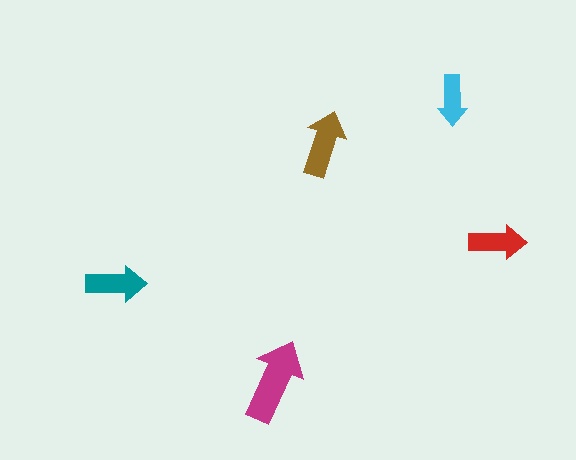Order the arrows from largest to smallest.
the magenta one, the brown one, the teal one, the red one, the cyan one.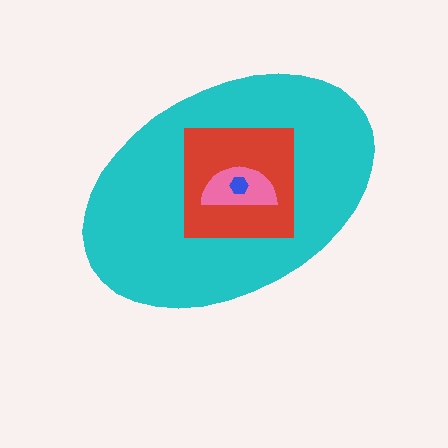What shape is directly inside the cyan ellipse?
The red square.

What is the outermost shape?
The cyan ellipse.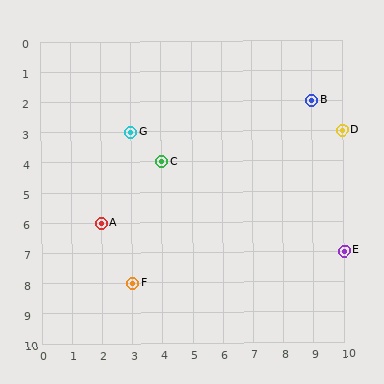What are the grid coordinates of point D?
Point D is at grid coordinates (10, 3).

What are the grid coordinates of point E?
Point E is at grid coordinates (10, 7).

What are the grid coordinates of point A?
Point A is at grid coordinates (2, 6).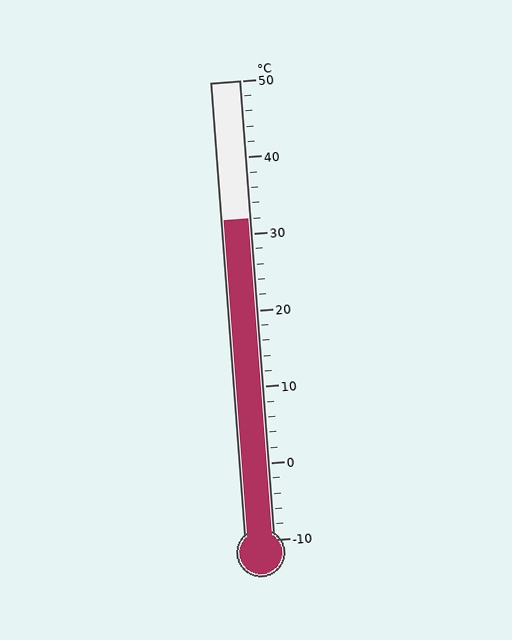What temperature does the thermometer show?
The thermometer shows approximately 32°C.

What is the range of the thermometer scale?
The thermometer scale ranges from -10°C to 50°C.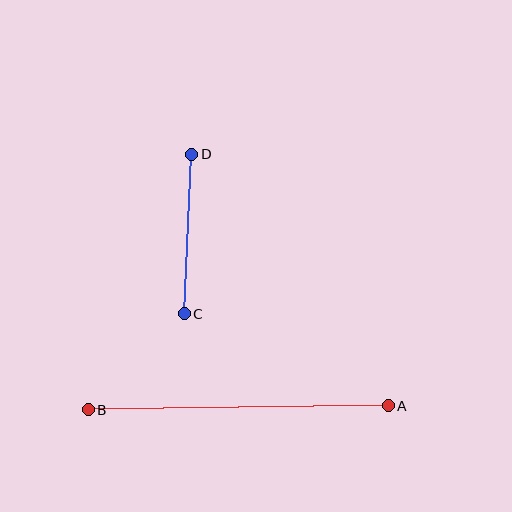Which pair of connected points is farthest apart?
Points A and B are farthest apart.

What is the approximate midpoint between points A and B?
The midpoint is at approximately (238, 408) pixels.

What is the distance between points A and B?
The distance is approximately 300 pixels.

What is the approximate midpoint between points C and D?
The midpoint is at approximately (188, 234) pixels.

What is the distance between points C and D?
The distance is approximately 160 pixels.